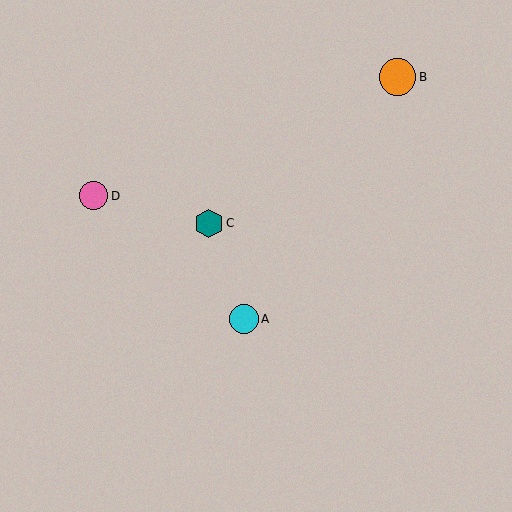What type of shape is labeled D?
Shape D is a pink circle.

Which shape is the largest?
The orange circle (labeled B) is the largest.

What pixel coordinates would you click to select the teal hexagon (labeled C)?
Click at (209, 223) to select the teal hexagon C.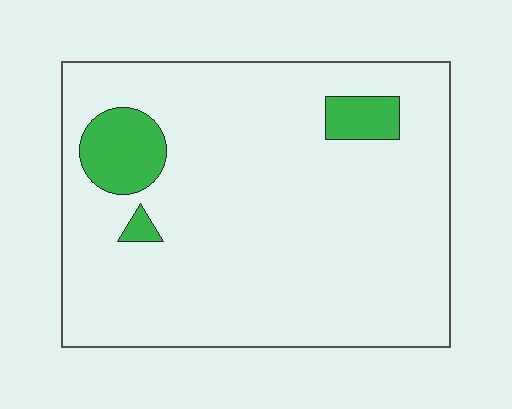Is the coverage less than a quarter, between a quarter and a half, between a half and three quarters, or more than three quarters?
Less than a quarter.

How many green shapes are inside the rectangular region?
3.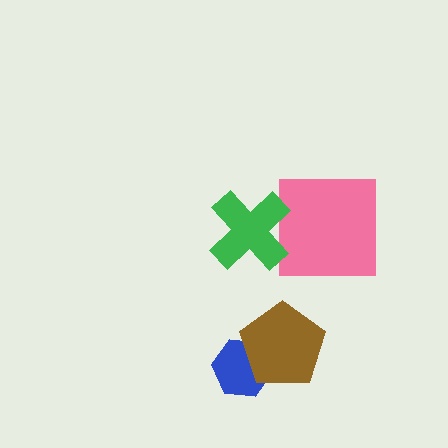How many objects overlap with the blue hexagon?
1 object overlaps with the blue hexagon.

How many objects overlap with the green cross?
1 object overlaps with the green cross.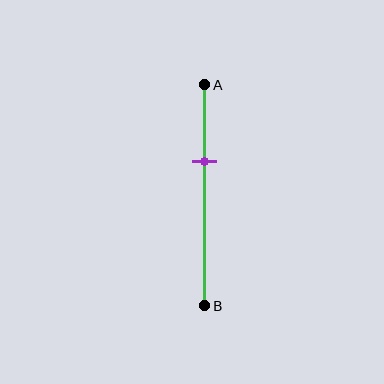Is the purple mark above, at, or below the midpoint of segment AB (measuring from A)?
The purple mark is above the midpoint of segment AB.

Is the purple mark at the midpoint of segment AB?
No, the mark is at about 35% from A, not at the 50% midpoint.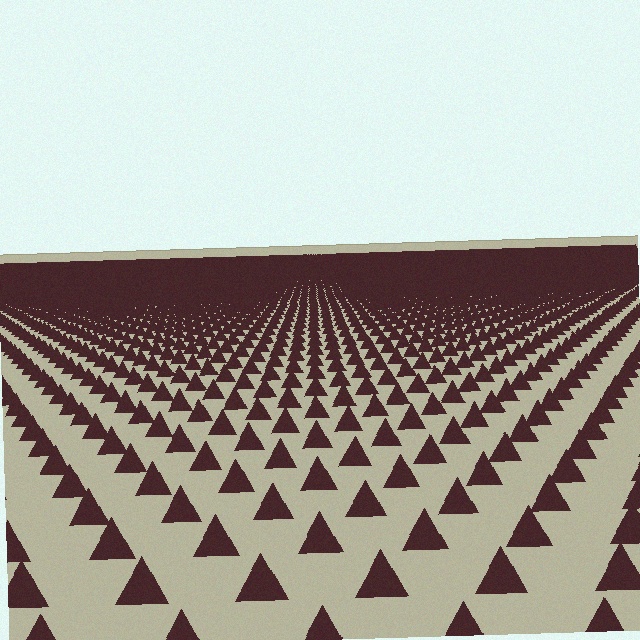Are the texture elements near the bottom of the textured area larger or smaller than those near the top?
Larger. Near the bottom, elements are closer to the viewer and appear at a bigger on-screen size.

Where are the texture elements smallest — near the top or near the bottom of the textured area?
Near the top.